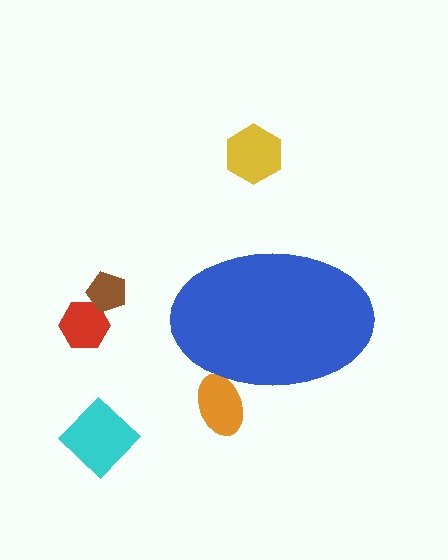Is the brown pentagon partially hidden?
No, the brown pentagon is fully visible.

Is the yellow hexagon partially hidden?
No, the yellow hexagon is fully visible.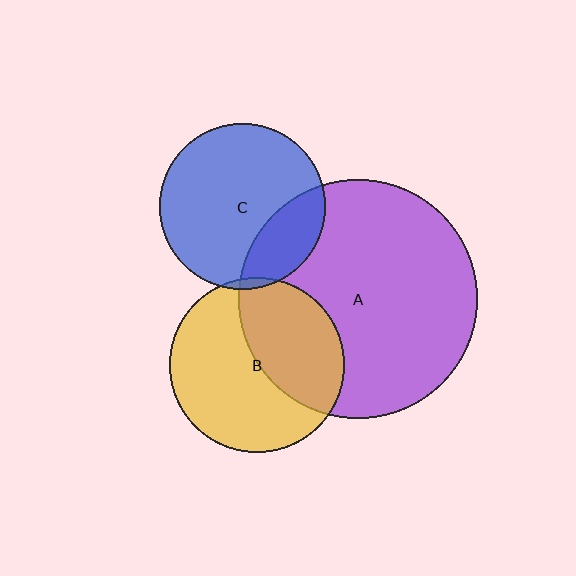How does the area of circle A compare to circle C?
Approximately 2.1 times.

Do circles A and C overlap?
Yes.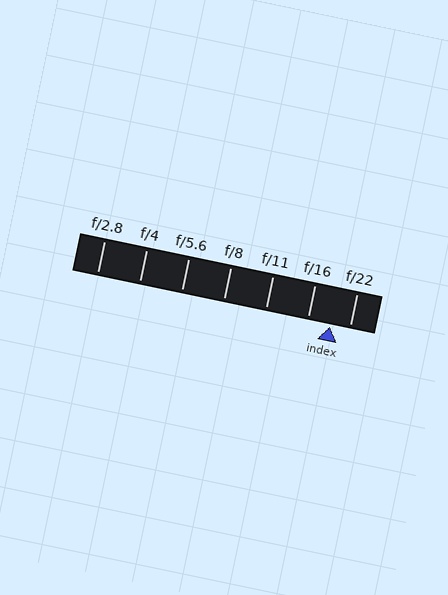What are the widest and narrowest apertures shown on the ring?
The widest aperture shown is f/2.8 and the narrowest is f/22.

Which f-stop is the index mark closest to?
The index mark is closest to f/22.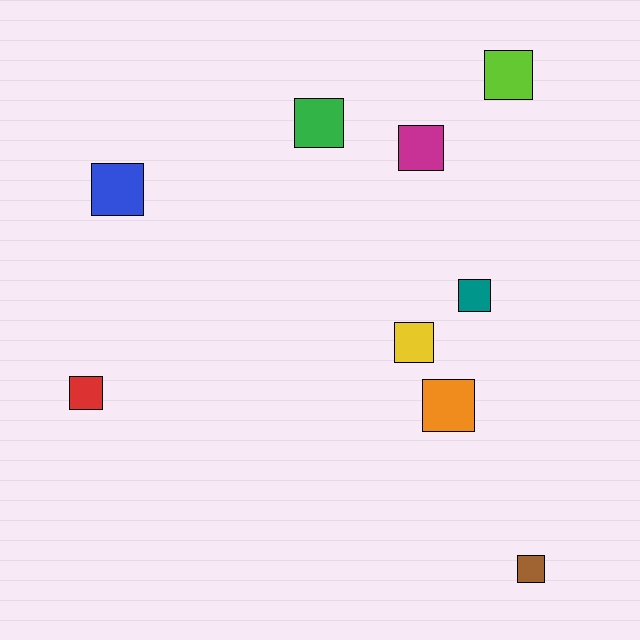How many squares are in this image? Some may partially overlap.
There are 9 squares.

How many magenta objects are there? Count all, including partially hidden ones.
There is 1 magenta object.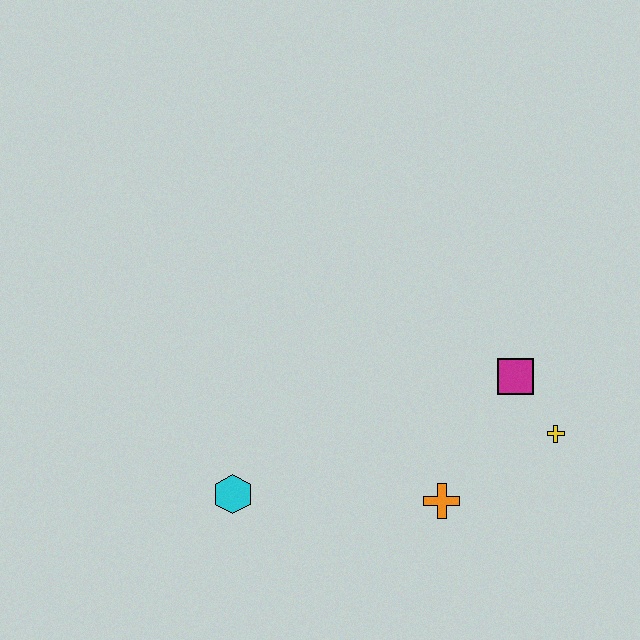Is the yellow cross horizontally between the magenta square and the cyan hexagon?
No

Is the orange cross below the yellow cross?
Yes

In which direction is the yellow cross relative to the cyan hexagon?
The yellow cross is to the right of the cyan hexagon.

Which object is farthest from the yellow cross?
The cyan hexagon is farthest from the yellow cross.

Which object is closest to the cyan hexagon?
The orange cross is closest to the cyan hexagon.